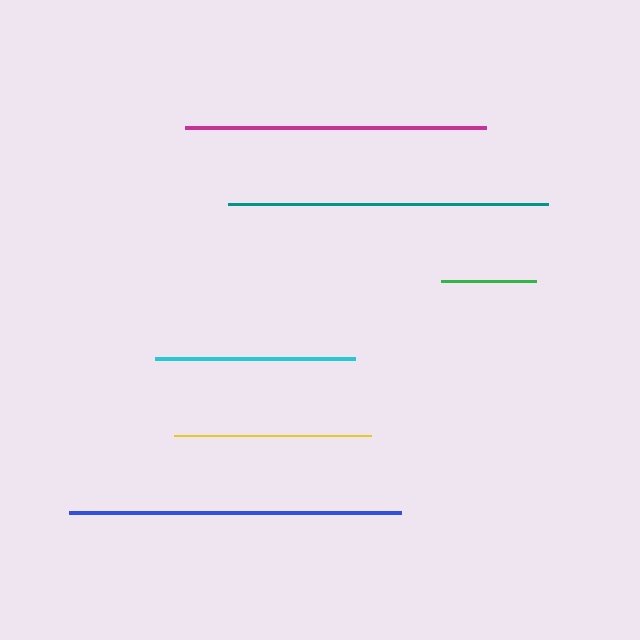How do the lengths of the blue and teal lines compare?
The blue and teal lines are approximately the same length.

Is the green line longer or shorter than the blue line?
The blue line is longer than the green line.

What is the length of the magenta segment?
The magenta segment is approximately 302 pixels long.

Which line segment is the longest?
The blue line is the longest at approximately 332 pixels.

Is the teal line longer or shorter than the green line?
The teal line is longer than the green line.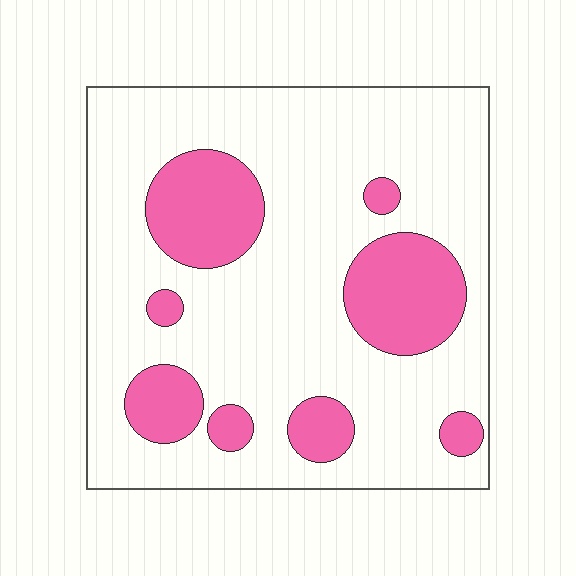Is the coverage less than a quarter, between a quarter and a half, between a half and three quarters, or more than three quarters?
Less than a quarter.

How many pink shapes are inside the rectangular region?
8.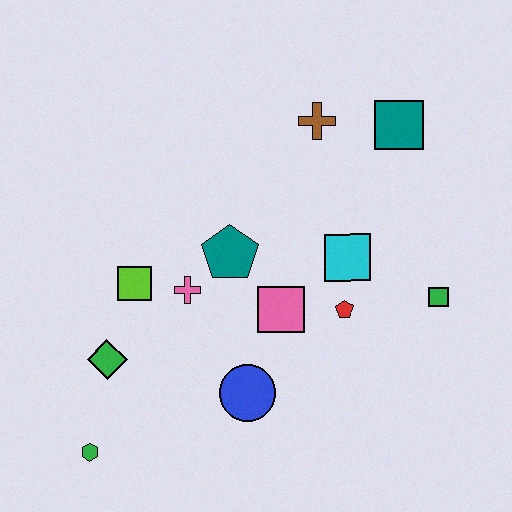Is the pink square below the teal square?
Yes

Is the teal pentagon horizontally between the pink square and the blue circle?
No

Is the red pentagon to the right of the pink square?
Yes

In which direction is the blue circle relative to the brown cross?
The blue circle is below the brown cross.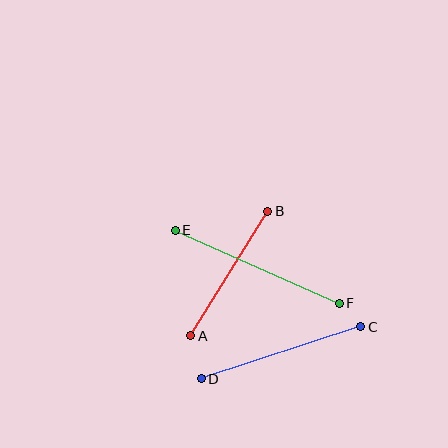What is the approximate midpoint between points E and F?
The midpoint is at approximately (257, 267) pixels.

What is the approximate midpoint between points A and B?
The midpoint is at approximately (229, 274) pixels.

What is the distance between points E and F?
The distance is approximately 180 pixels.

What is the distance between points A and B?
The distance is approximately 146 pixels.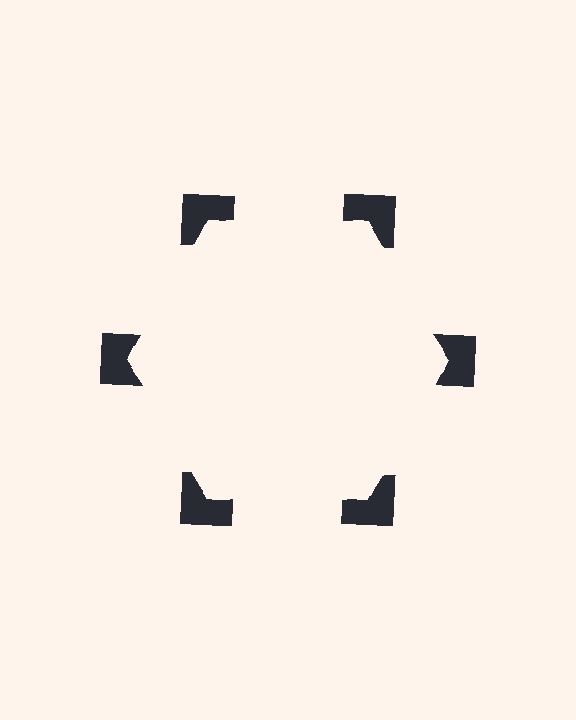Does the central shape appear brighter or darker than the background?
It typically appears slightly brighter than the background, even though no actual brightness change is drawn.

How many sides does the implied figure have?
6 sides.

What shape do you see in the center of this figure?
An illusory hexagon — its edges are inferred from the aligned wedge cuts in the notched squares, not physically drawn.